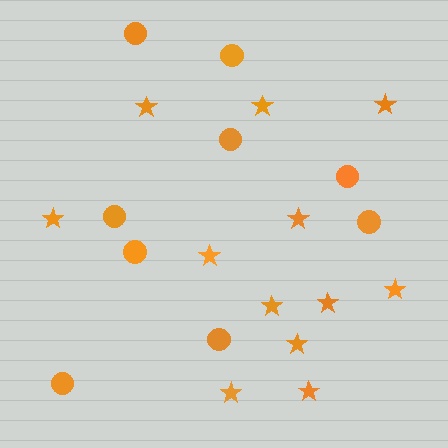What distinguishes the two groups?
There are 2 groups: one group of circles (9) and one group of stars (12).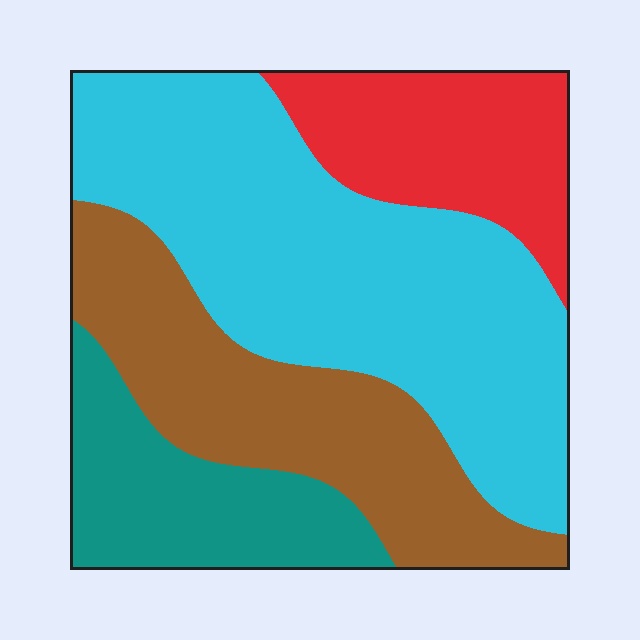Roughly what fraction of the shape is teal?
Teal covers 16% of the shape.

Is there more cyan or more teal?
Cyan.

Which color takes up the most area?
Cyan, at roughly 45%.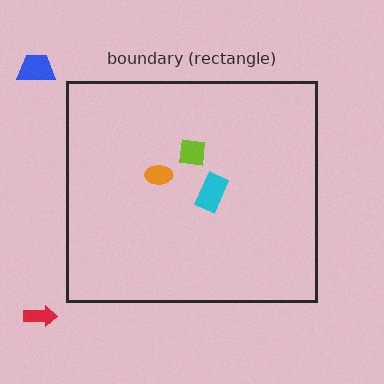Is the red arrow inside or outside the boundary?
Outside.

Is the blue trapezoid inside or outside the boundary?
Outside.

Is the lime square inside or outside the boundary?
Inside.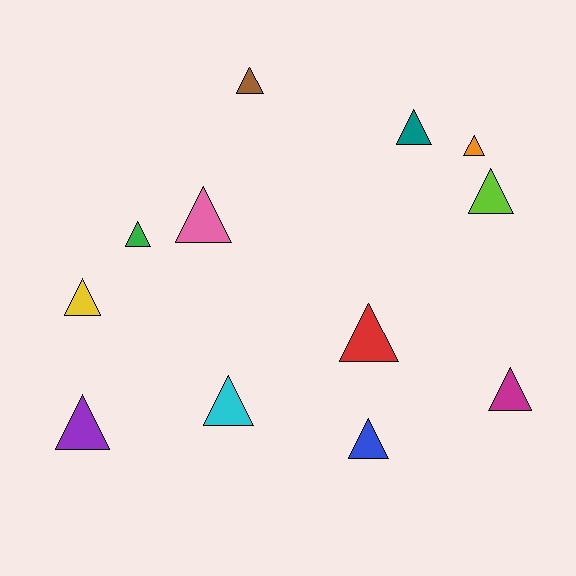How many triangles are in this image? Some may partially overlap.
There are 12 triangles.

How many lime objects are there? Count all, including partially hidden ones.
There is 1 lime object.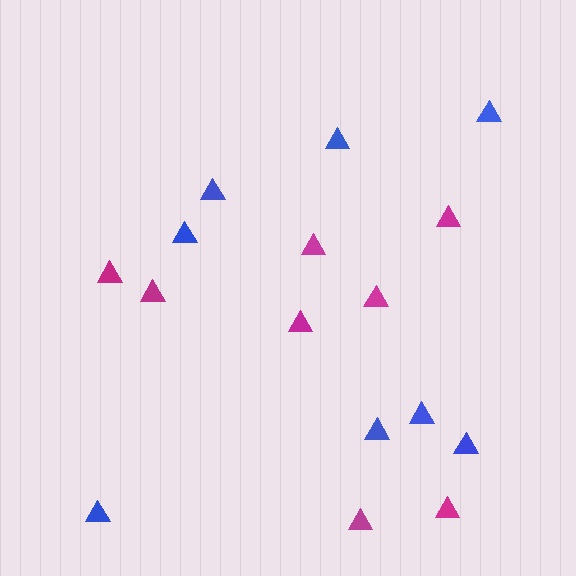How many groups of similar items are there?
There are 2 groups: one group of blue triangles (8) and one group of magenta triangles (8).